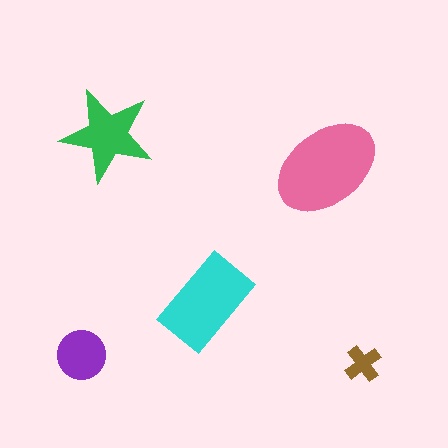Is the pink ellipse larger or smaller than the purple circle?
Larger.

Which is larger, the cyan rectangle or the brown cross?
The cyan rectangle.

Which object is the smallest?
The brown cross.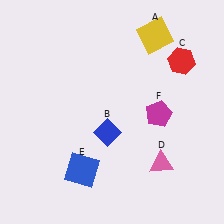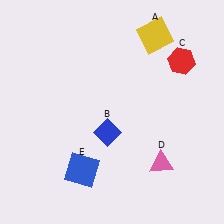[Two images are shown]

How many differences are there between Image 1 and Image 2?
There is 1 difference between the two images.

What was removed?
The magenta pentagon (F) was removed in Image 2.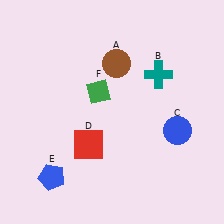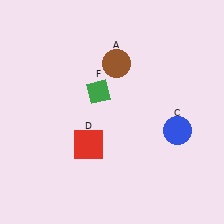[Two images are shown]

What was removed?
The blue pentagon (E), the teal cross (B) were removed in Image 2.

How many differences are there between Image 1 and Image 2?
There are 2 differences between the two images.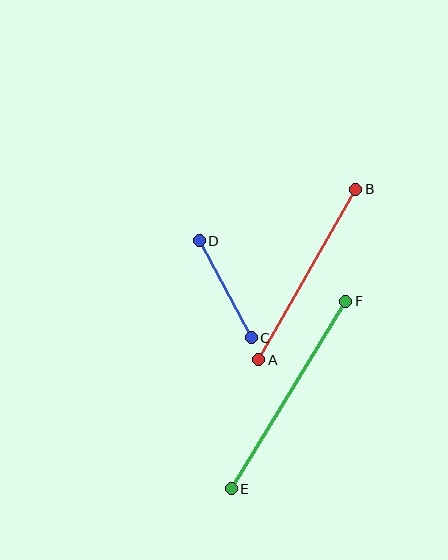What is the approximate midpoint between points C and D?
The midpoint is at approximately (225, 289) pixels.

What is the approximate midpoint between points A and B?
The midpoint is at approximately (307, 274) pixels.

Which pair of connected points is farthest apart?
Points E and F are farthest apart.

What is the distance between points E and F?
The distance is approximately 220 pixels.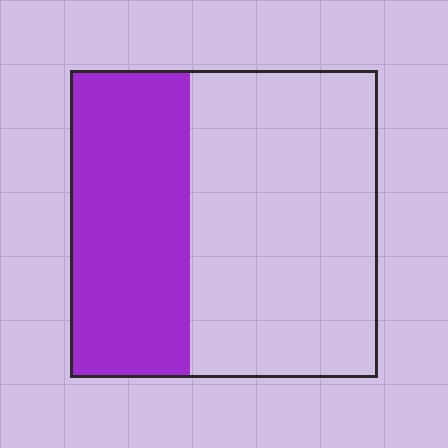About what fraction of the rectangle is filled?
About two fifths (2/5).